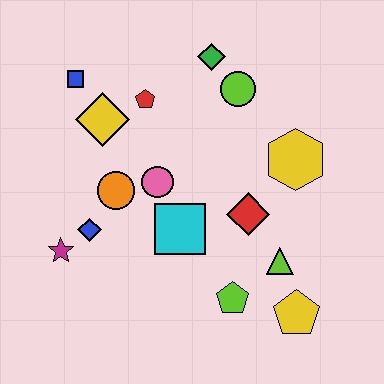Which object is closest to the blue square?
The yellow diamond is closest to the blue square.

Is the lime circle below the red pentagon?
No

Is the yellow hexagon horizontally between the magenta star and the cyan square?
No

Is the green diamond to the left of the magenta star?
No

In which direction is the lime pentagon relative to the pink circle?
The lime pentagon is below the pink circle.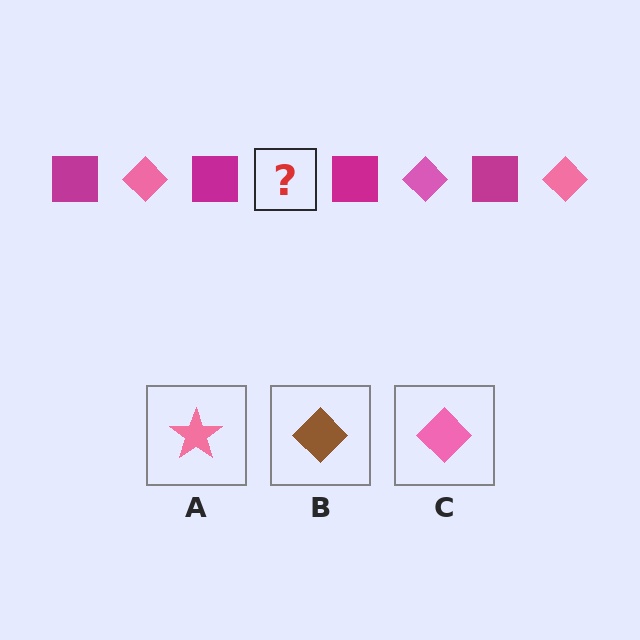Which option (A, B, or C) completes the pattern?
C.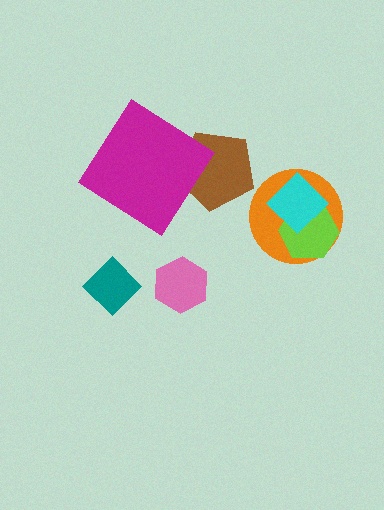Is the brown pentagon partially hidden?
Yes, it is partially covered by another shape.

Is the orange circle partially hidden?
Yes, it is partially covered by another shape.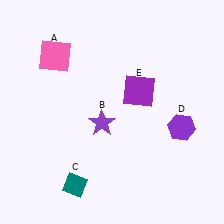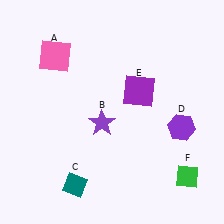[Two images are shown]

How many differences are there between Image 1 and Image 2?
There is 1 difference between the two images.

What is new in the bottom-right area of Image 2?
A green diamond (F) was added in the bottom-right area of Image 2.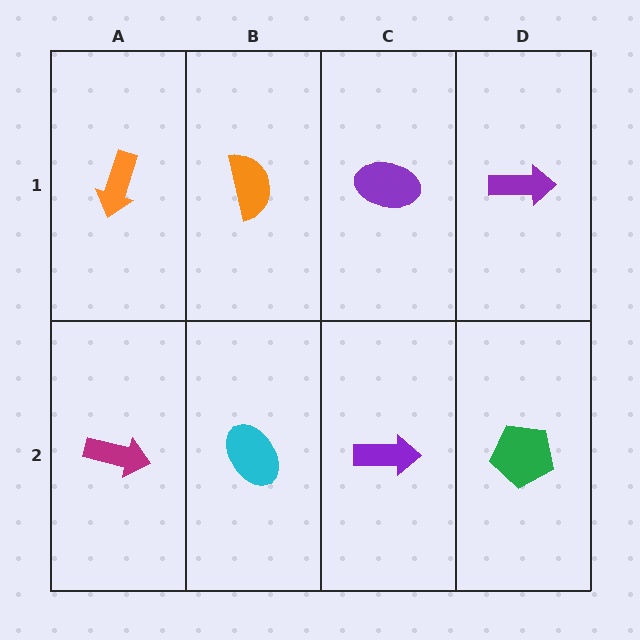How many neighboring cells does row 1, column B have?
3.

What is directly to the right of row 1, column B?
A purple ellipse.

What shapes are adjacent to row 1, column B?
A cyan ellipse (row 2, column B), an orange arrow (row 1, column A), a purple ellipse (row 1, column C).